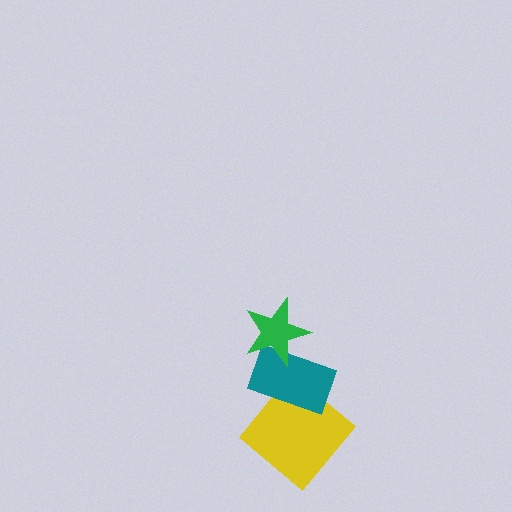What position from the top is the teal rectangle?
The teal rectangle is 2nd from the top.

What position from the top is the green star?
The green star is 1st from the top.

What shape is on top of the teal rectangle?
The green star is on top of the teal rectangle.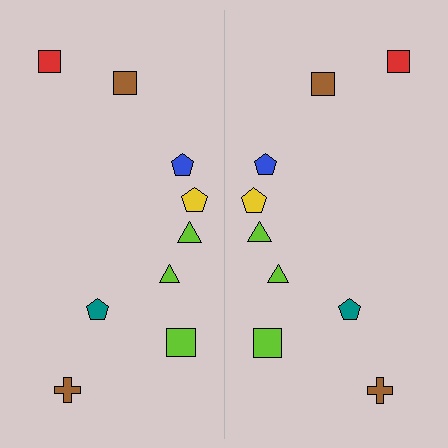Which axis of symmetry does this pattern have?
The pattern has a vertical axis of symmetry running through the center of the image.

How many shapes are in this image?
There are 18 shapes in this image.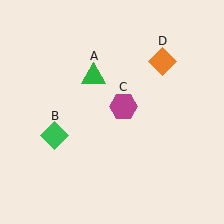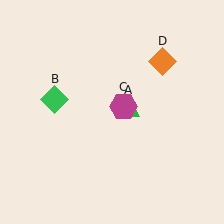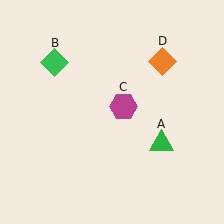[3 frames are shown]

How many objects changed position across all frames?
2 objects changed position: green triangle (object A), green diamond (object B).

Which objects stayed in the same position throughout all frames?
Magenta hexagon (object C) and orange diamond (object D) remained stationary.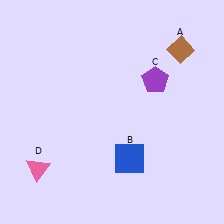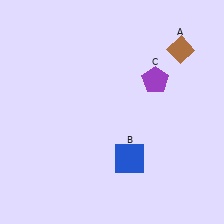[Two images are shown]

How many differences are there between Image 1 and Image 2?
There is 1 difference between the two images.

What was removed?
The pink triangle (D) was removed in Image 2.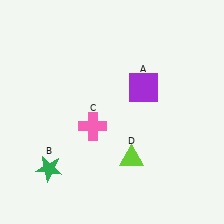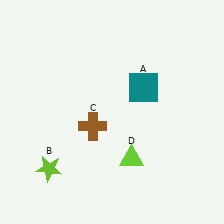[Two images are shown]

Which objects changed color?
A changed from purple to teal. B changed from green to lime. C changed from pink to brown.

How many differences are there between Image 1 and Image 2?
There are 3 differences between the two images.